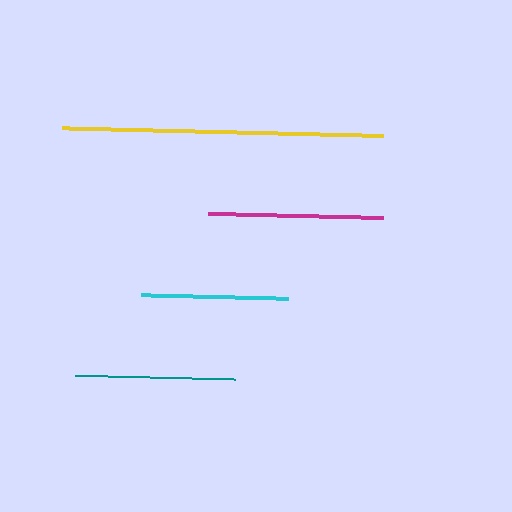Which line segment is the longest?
The yellow line is the longest at approximately 321 pixels.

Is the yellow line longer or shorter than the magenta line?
The yellow line is longer than the magenta line.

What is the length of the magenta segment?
The magenta segment is approximately 176 pixels long.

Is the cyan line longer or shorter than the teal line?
The teal line is longer than the cyan line.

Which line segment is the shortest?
The cyan line is the shortest at approximately 147 pixels.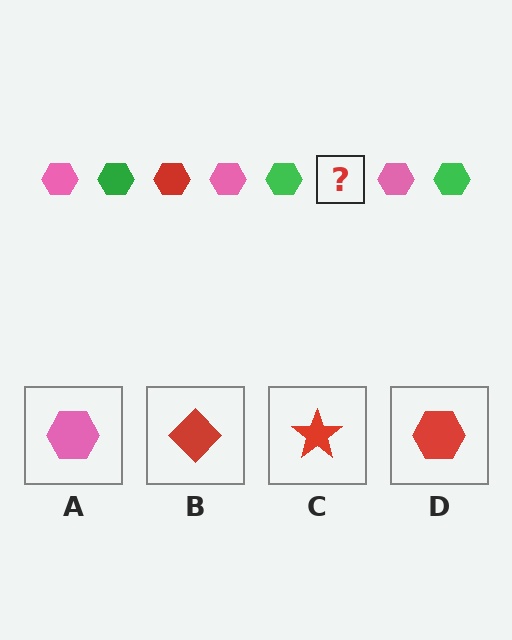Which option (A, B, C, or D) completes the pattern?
D.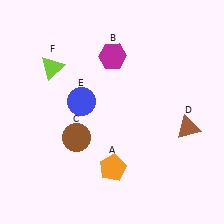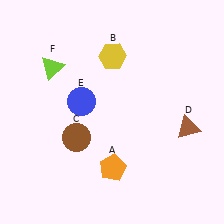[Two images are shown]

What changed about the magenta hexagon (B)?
In Image 1, B is magenta. In Image 2, it changed to yellow.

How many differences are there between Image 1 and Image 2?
There is 1 difference between the two images.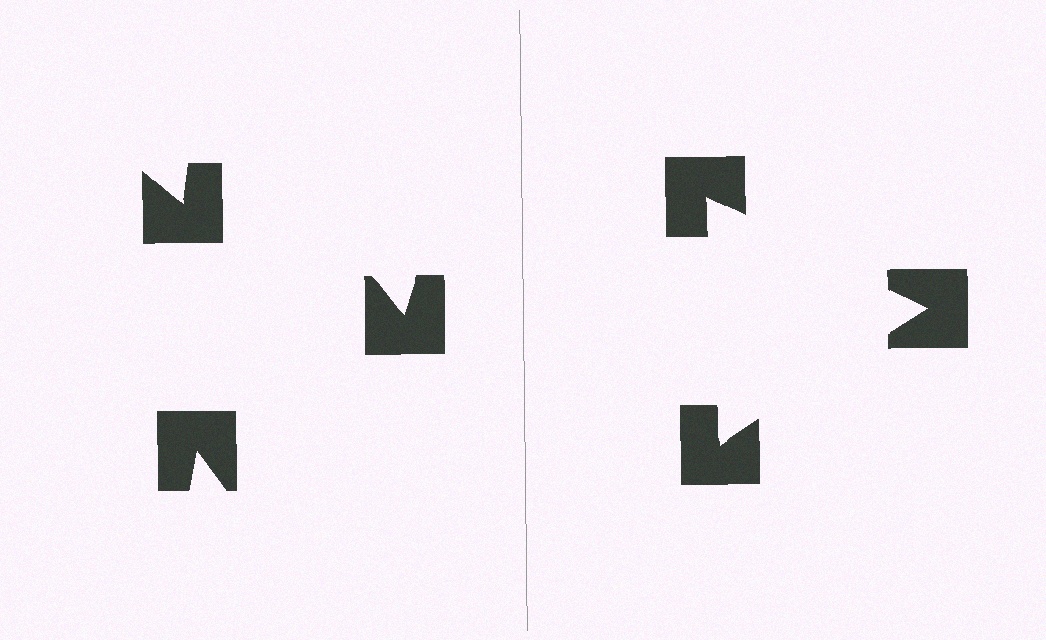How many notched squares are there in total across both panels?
6 — 3 on each side.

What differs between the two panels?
The notched squares are positioned identically on both sides; only the wedge orientations differ. On the right they align to a triangle; on the left they are misaligned.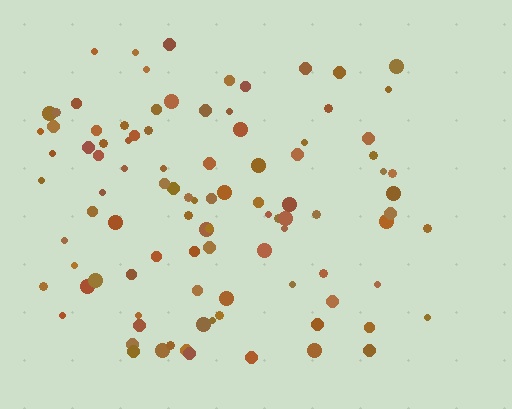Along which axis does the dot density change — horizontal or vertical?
Horizontal.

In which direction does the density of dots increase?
From right to left, with the left side densest.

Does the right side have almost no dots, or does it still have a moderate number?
Still a moderate number, just noticeably fewer than the left.